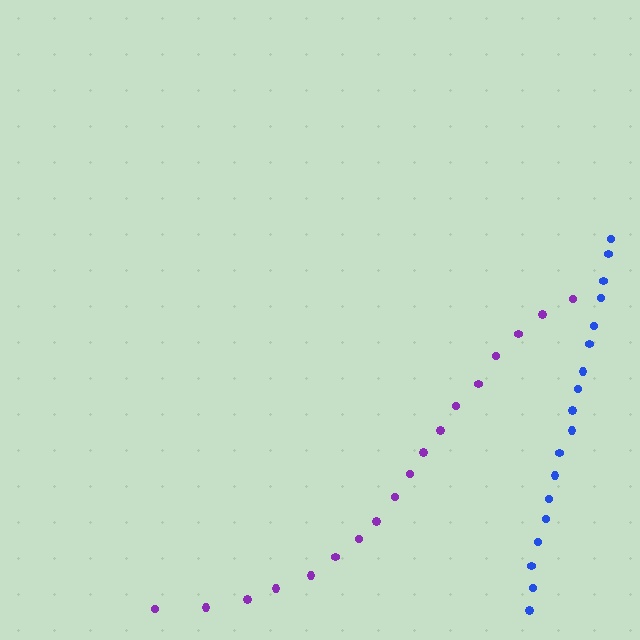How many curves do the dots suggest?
There are 2 distinct paths.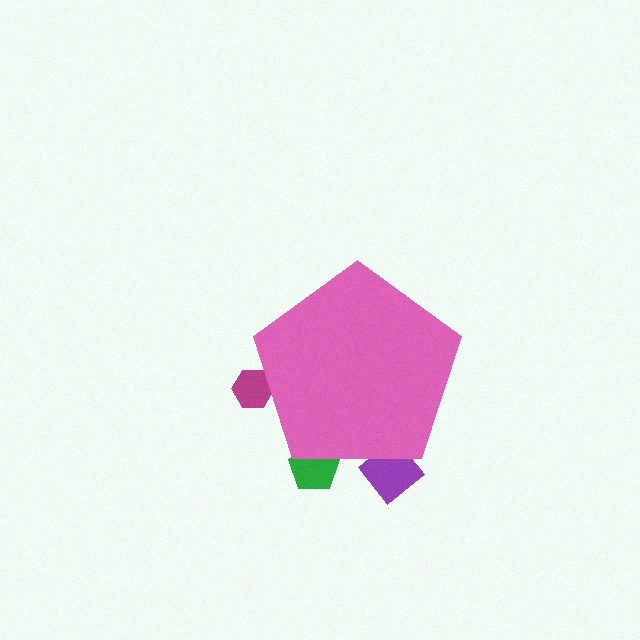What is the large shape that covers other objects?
A pink pentagon.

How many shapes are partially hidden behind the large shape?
3 shapes are partially hidden.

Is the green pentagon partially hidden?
Yes, the green pentagon is partially hidden behind the pink pentagon.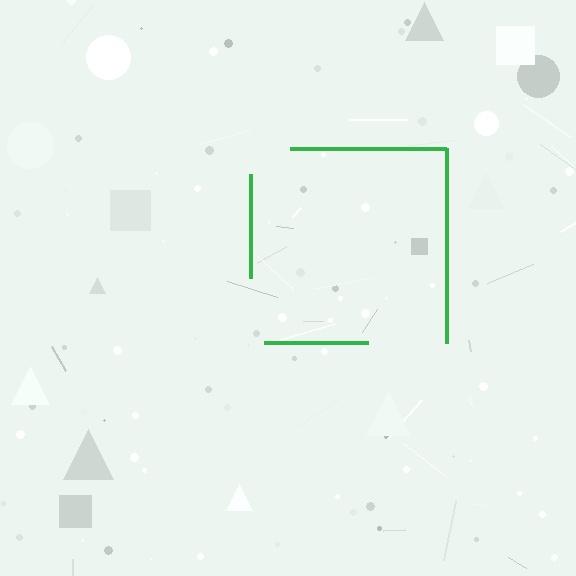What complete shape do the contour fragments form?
The contour fragments form a square.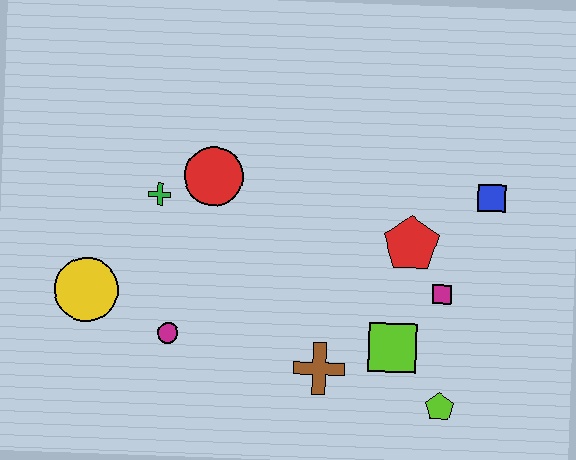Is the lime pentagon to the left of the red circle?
No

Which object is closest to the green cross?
The red circle is closest to the green cross.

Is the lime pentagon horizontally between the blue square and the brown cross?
Yes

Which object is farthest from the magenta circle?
The blue square is farthest from the magenta circle.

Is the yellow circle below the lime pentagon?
No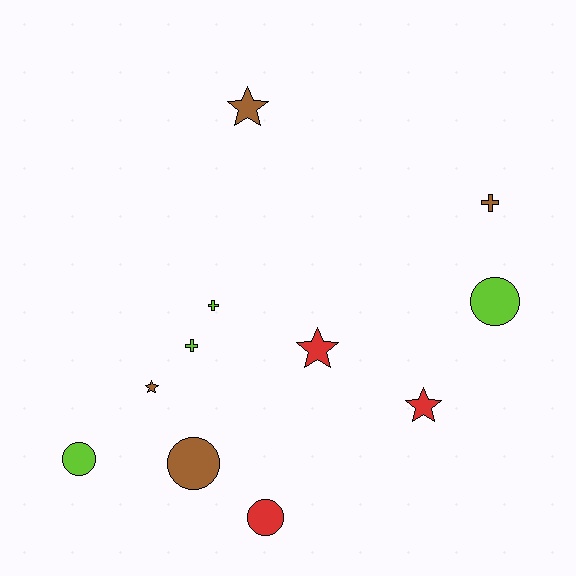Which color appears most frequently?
Brown, with 4 objects.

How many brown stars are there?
There are 2 brown stars.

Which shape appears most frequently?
Star, with 4 objects.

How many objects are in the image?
There are 11 objects.